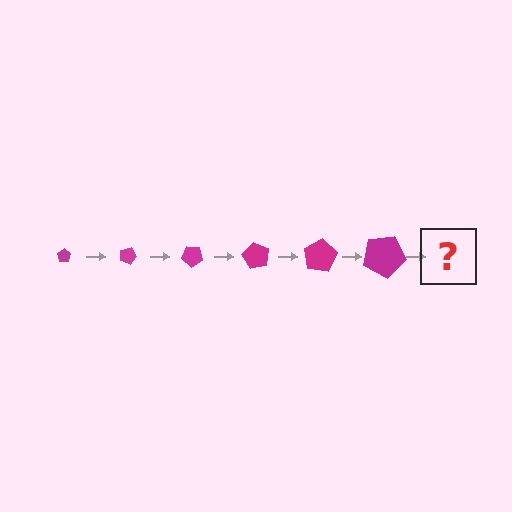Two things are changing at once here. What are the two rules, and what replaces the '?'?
The two rules are that the pentagon grows larger each step and it rotates 20 degrees each step. The '?' should be a pentagon, larger than the previous one and rotated 120 degrees from the start.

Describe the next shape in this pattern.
It should be a pentagon, larger than the previous one and rotated 120 degrees from the start.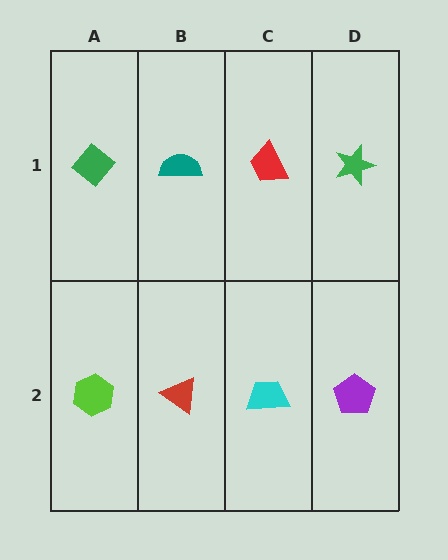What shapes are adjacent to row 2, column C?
A red trapezoid (row 1, column C), a red triangle (row 2, column B), a purple pentagon (row 2, column D).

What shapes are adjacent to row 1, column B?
A red triangle (row 2, column B), a green diamond (row 1, column A), a red trapezoid (row 1, column C).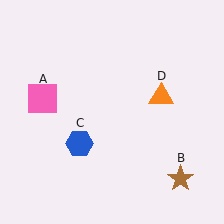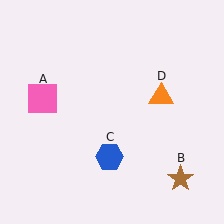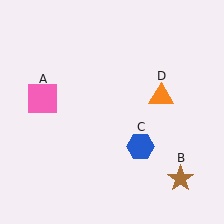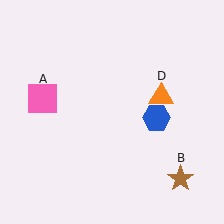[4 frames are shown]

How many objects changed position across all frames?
1 object changed position: blue hexagon (object C).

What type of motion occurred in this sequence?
The blue hexagon (object C) rotated counterclockwise around the center of the scene.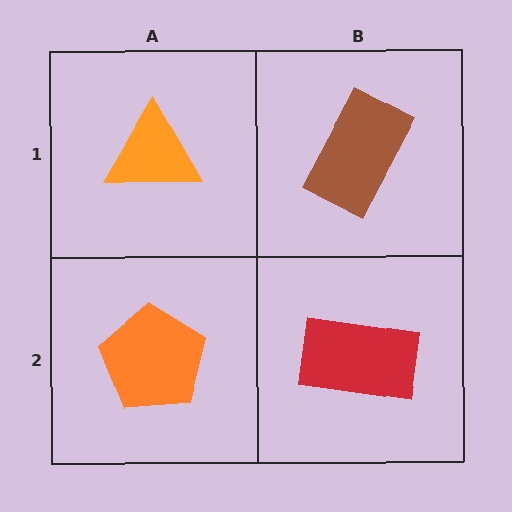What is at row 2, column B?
A red rectangle.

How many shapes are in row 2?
2 shapes.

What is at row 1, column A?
An orange triangle.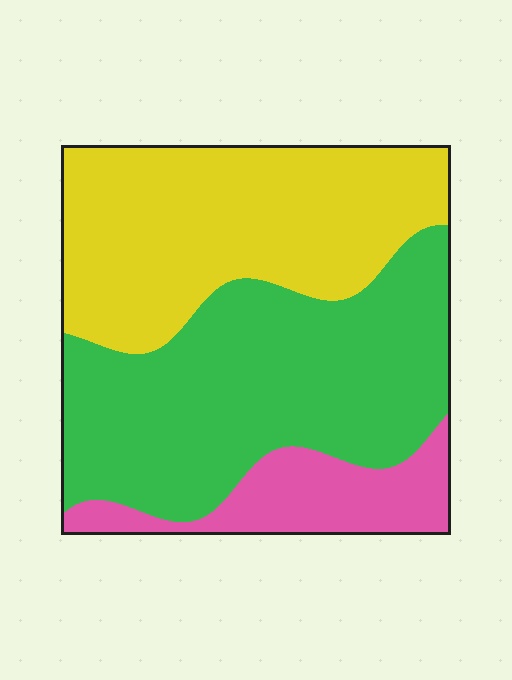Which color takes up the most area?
Green, at roughly 45%.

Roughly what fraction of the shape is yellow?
Yellow takes up between a quarter and a half of the shape.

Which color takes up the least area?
Pink, at roughly 15%.